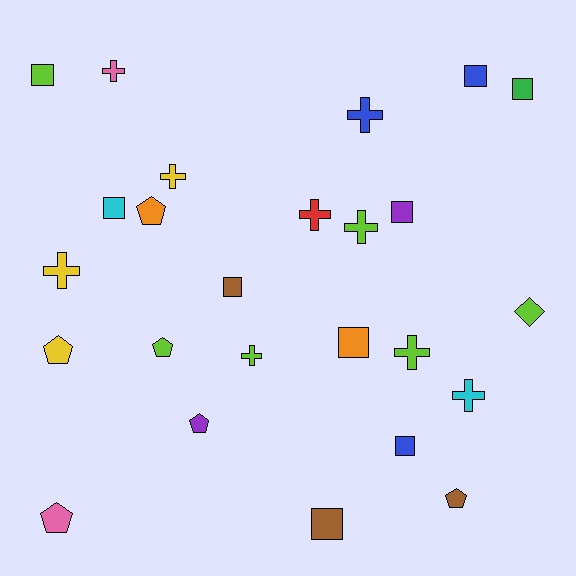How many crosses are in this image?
There are 9 crosses.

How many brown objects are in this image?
There are 3 brown objects.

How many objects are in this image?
There are 25 objects.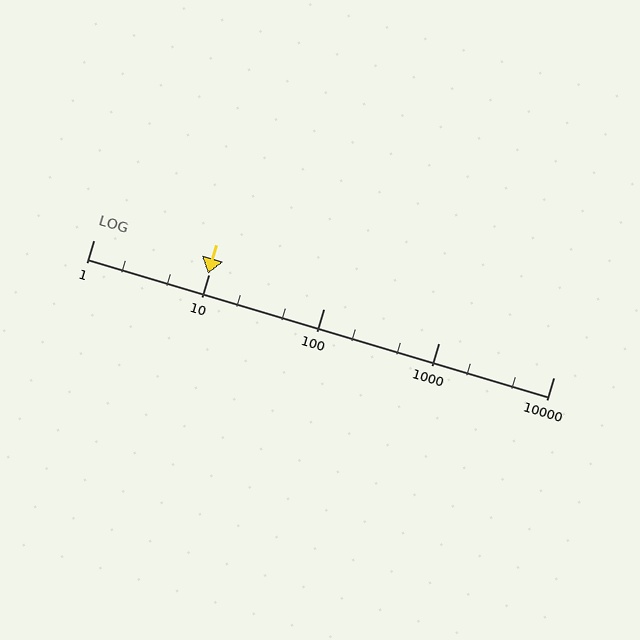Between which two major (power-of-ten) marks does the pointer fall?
The pointer is between 1 and 10.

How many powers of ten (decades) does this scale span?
The scale spans 4 decades, from 1 to 10000.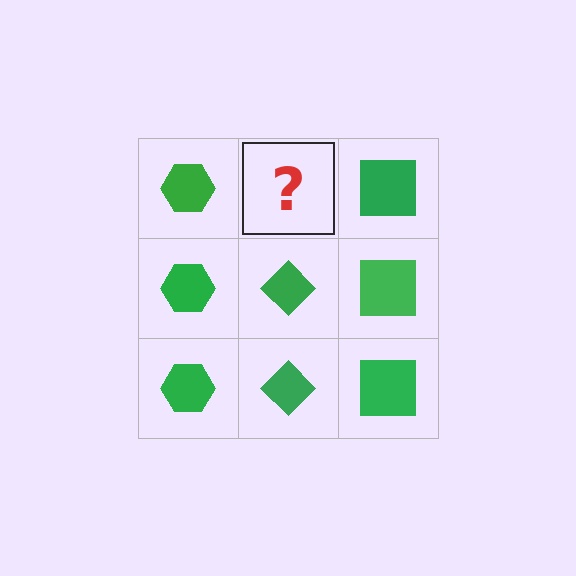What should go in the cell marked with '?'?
The missing cell should contain a green diamond.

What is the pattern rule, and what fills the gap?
The rule is that each column has a consistent shape. The gap should be filled with a green diamond.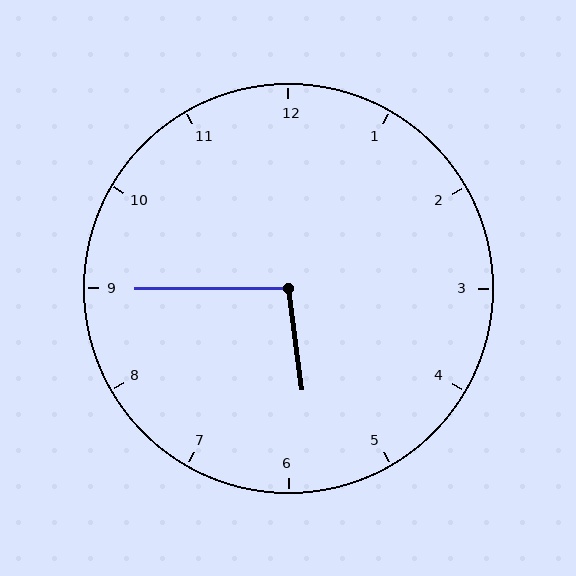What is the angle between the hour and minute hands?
Approximately 98 degrees.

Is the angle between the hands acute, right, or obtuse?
It is obtuse.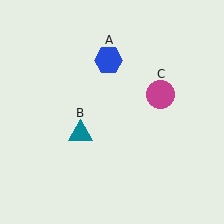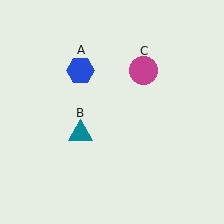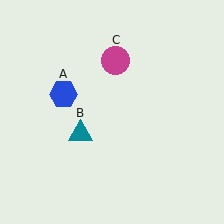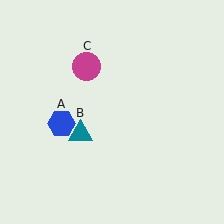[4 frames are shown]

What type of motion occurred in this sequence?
The blue hexagon (object A), magenta circle (object C) rotated counterclockwise around the center of the scene.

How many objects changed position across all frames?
2 objects changed position: blue hexagon (object A), magenta circle (object C).